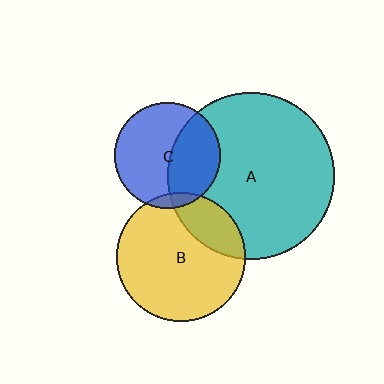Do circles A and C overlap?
Yes.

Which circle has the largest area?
Circle A (teal).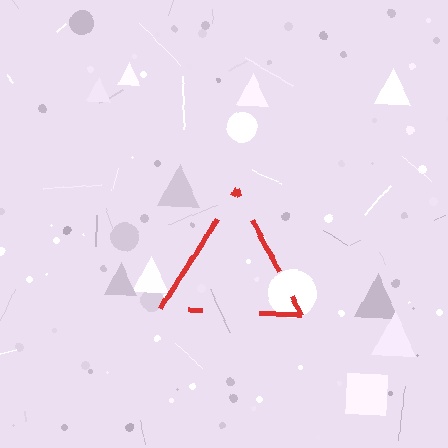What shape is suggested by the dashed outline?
The dashed outline suggests a triangle.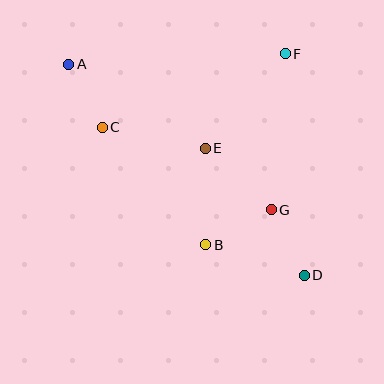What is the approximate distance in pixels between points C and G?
The distance between C and G is approximately 188 pixels.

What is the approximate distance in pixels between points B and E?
The distance between B and E is approximately 97 pixels.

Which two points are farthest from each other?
Points A and D are farthest from each other.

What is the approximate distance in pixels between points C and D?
The distance between C and D is approximately 250 pixels.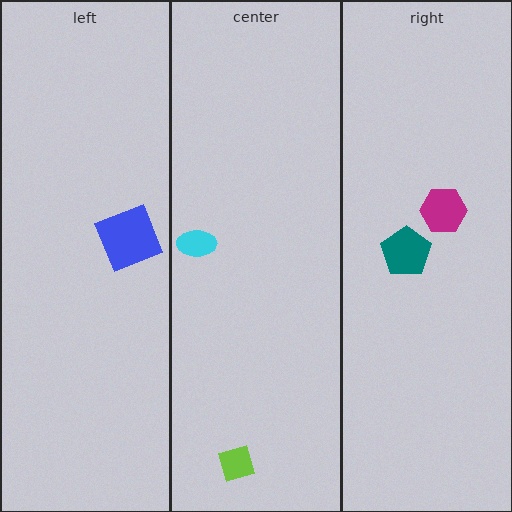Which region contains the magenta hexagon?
The right region.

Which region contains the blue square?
The left region.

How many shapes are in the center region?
2.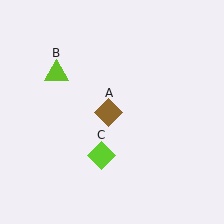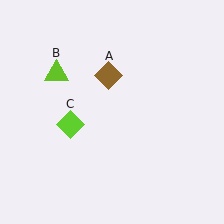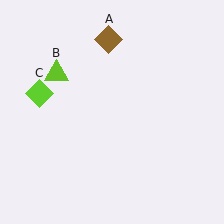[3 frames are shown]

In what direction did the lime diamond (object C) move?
The lime diamond (object C) moved up and to the left.